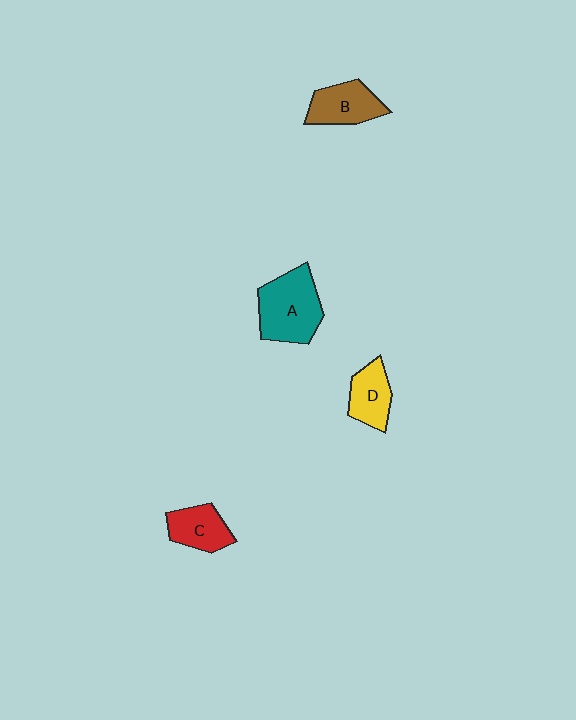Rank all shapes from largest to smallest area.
From largest to smallest: A (teal), B (brown), C (red), D (yellow).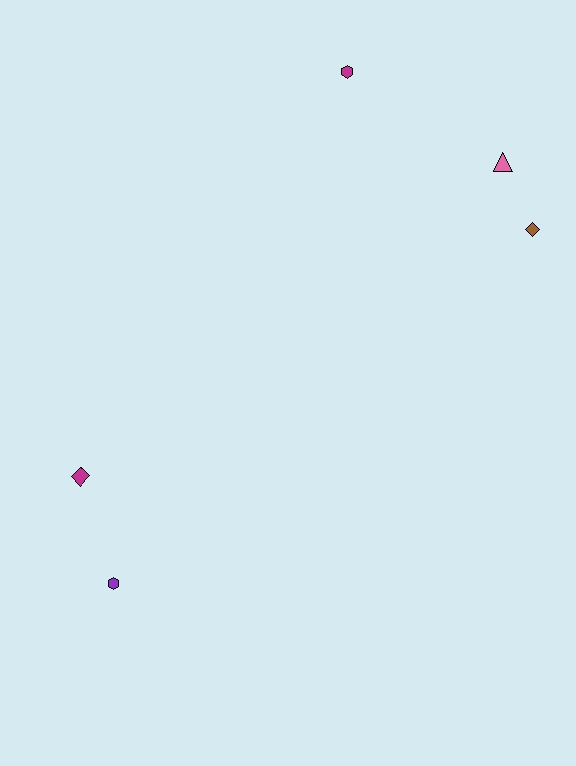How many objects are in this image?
There are 5 objects.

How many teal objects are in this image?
There are no teal objects.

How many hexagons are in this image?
There are 2 hexagons.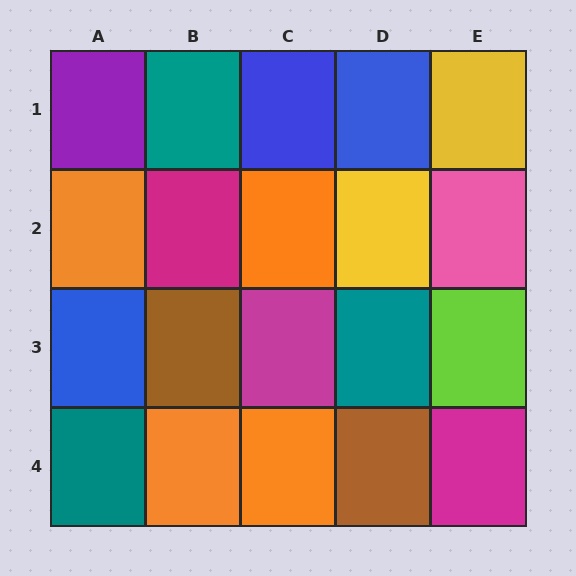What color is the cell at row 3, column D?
Teal.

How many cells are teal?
3 cells are teal.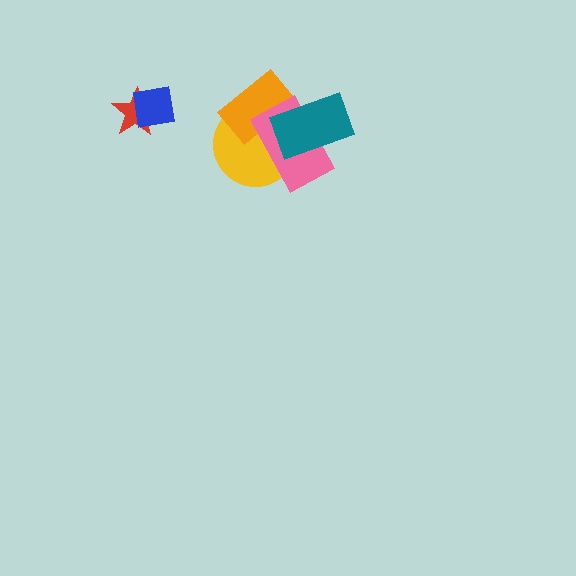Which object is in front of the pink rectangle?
The teal rectangle is in front of the pink rectangle.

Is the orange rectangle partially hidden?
Yes, it is partially covered by another shape.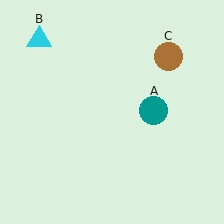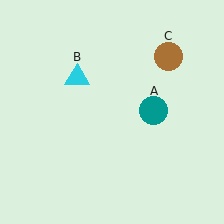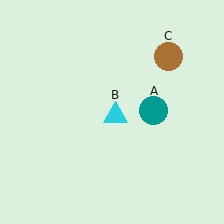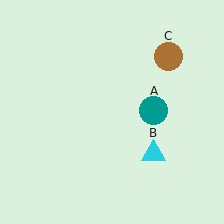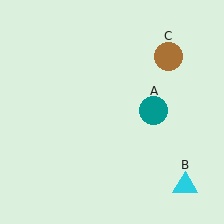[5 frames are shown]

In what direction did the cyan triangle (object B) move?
The cyan triangle (object B) moved down and to the right.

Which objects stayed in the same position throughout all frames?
Teal circle (object A) and brown circle (object C) remained stationary.